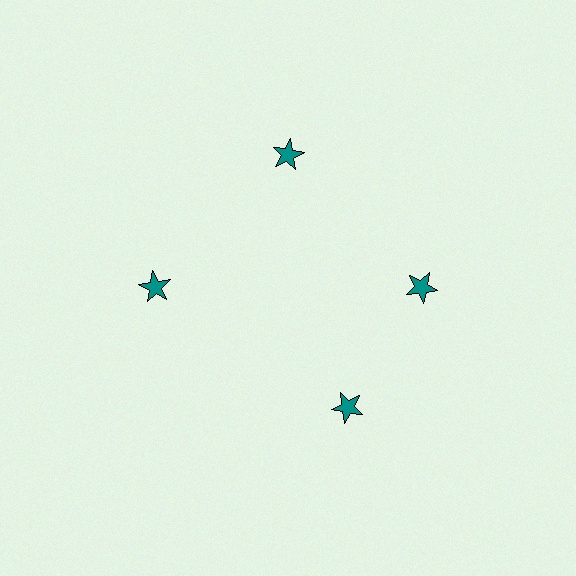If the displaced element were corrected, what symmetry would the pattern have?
It would have 4-fold rotational symmetry — the pattern would map onto itself every 90 degrees.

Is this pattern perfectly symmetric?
No. The 4 teal stars are arranged in a ring, but one element near the 6 o'clock position is rotated out of alignment along the ring, breaking the 4-fold rotational symmetry.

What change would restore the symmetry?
The symmetry would be restored by rotating it back into even spacing with its neighbors so that all 4 stars sit at equal angles and equal distance from the center.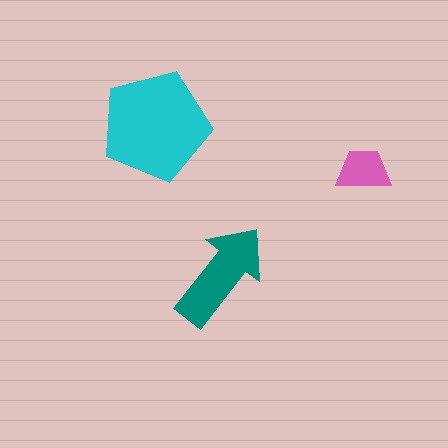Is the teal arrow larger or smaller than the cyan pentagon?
Smaller.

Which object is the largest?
The cyan pentagon.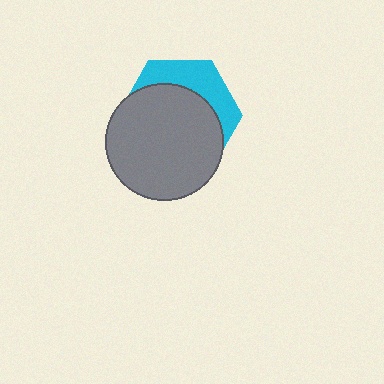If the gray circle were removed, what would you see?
You would see the complete cyan hexagon.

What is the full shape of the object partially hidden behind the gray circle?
The partially hidden object is a cyan hexagon.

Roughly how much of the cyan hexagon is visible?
A small part of it is visible (roughly 31%).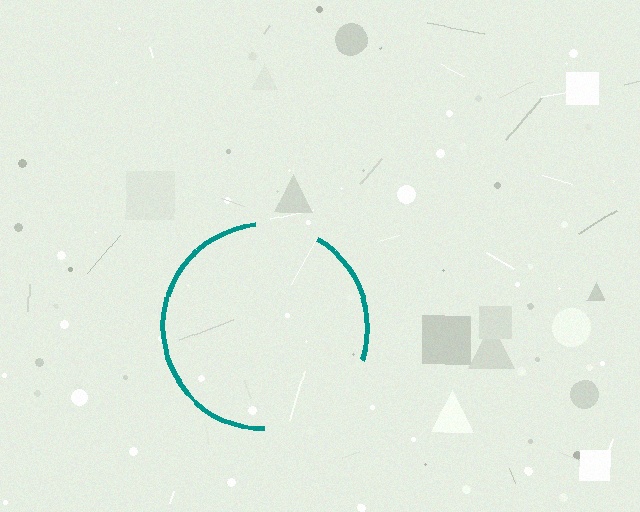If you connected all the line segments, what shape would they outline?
They would outline a circle.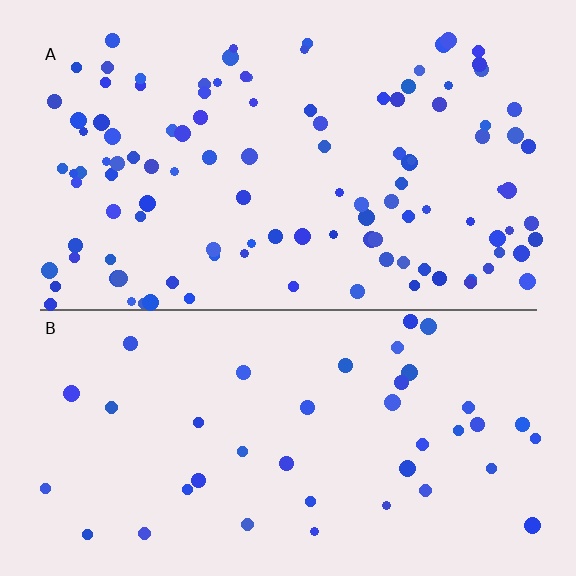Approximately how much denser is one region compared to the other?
Approximately 2.7× — region A over region B.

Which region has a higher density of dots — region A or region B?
A (the top).